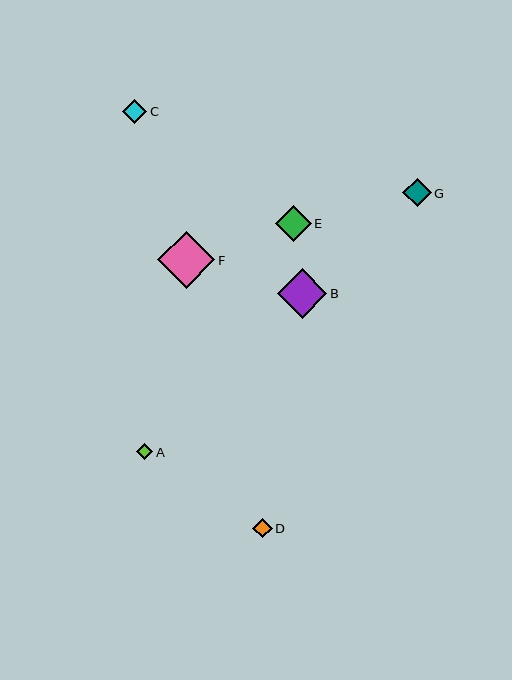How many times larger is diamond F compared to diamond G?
Diamond F is approximately 2.0 times the size of diamond G.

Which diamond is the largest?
Diamond F is the largest with a size of approximately 57 pixels.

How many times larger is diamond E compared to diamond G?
Diamond E is approximately 1.3 times the size of diamond G.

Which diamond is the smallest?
Diamond A is the smallest with a size of approximately 16 pixels.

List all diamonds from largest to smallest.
From largest to smallest: F, B, E, G, C, D, A.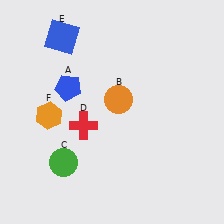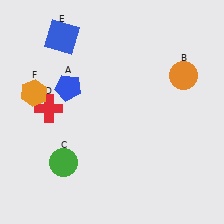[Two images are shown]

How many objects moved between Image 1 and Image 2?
3 objects moved between the two images.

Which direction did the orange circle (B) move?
The orange circle (B) moved right.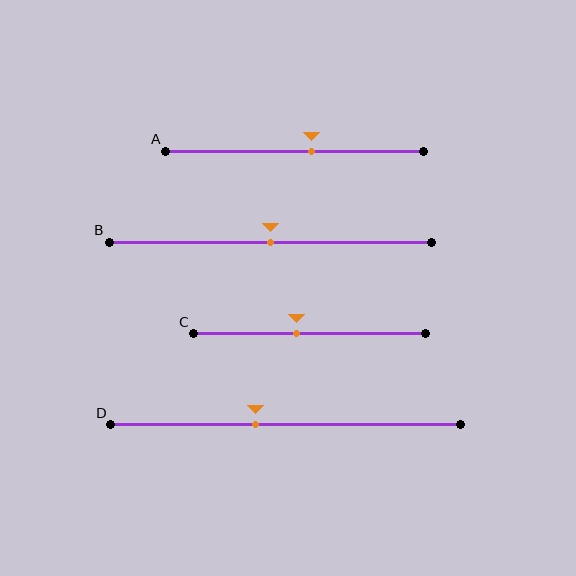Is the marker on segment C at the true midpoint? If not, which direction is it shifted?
No, the marker on segment C is shifted to the left by about 6% of the segment length.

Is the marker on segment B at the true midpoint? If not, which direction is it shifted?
Yes, the marker on segment B is at the true midpoint.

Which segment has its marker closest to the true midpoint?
Segment B has its marker closest to the true midpoint.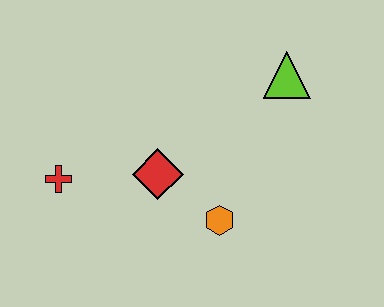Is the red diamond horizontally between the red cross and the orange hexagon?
Yes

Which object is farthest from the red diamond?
The lime triangle is farthest from the red diamond.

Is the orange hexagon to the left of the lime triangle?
Yes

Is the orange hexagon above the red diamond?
No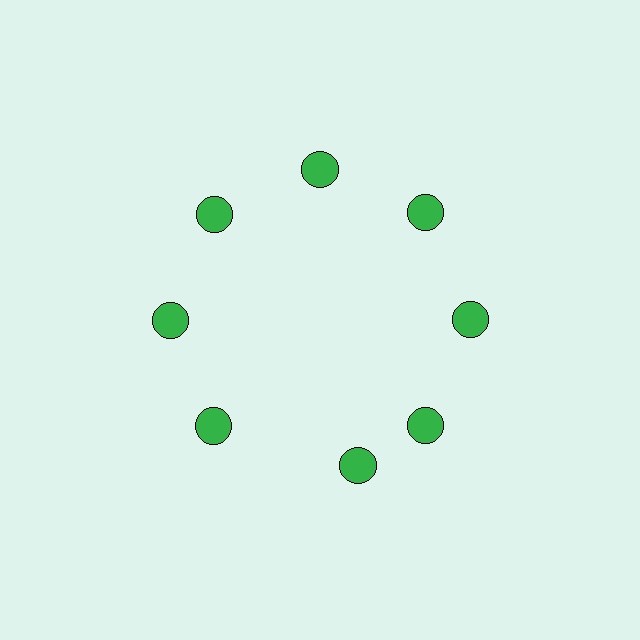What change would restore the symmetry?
The symmetry would be restored by rotating it back into even spacing with its neighbors so that all 8 circles sit at equal angles and equal distance from the center.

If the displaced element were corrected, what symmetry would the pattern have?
It would have 8-fold rotational symmetry — the pattern would map onto itself every 45 degrees.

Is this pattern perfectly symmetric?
No. The 8 green circles are arranged in a ring, but one element near the 6 o'clock position is rotated out of alignment along the ring, breaking the 8-fold rotational symmetry.